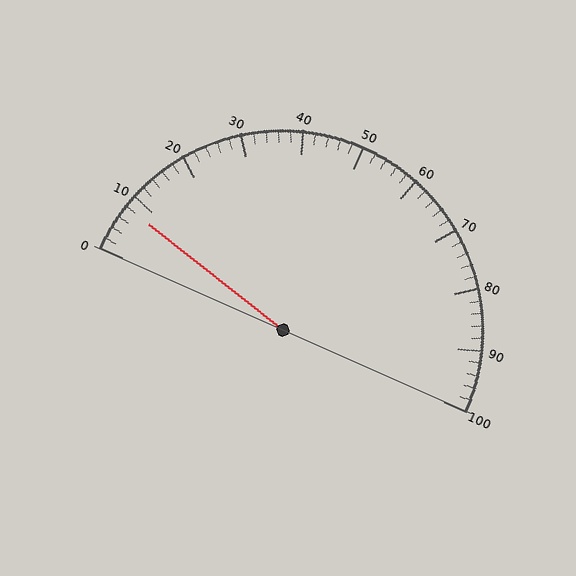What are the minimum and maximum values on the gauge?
The gauge ranges from 0 to 100.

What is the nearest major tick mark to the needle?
The nearest major tick mark is 10.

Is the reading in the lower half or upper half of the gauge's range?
The reading is in the lower half of the range (0 to 100).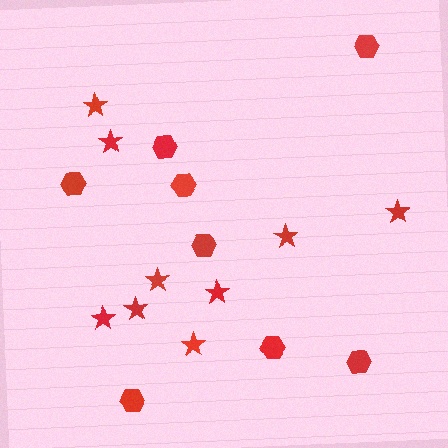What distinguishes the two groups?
There are 2 groups: one group of hexagons (8) and one group of stars (9).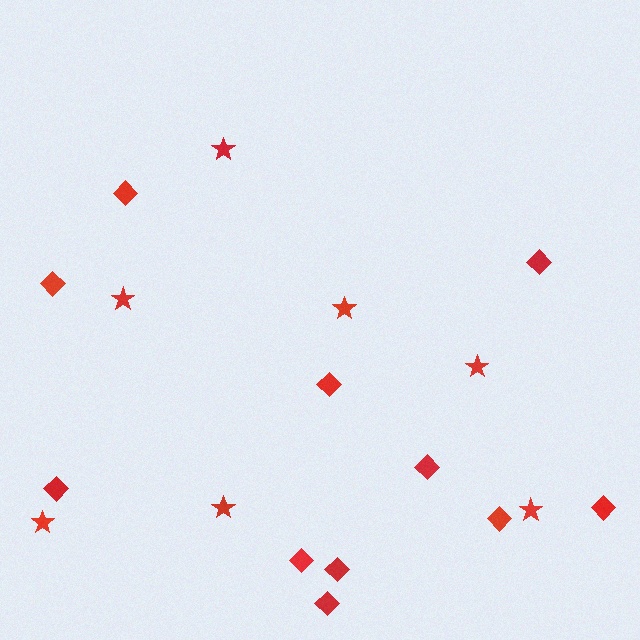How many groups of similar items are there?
There are 2 groups: one group of stars (7) and one group of diamonds (11).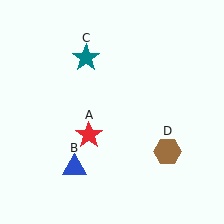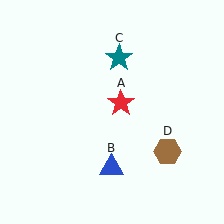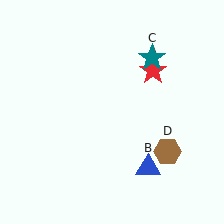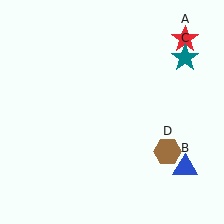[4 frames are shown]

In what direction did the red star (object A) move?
The red star (object A) moved up and to the right.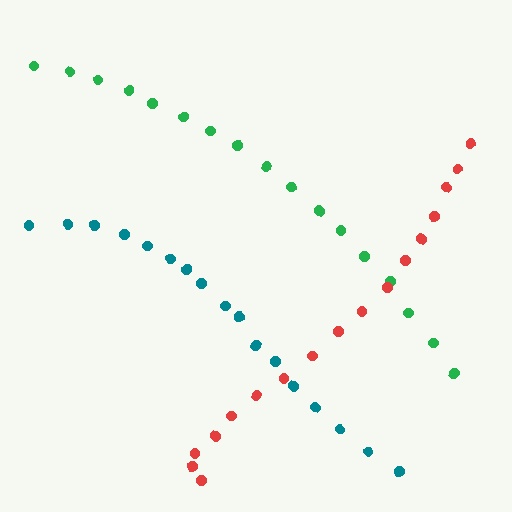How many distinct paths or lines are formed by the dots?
There are 3 distinct paths.